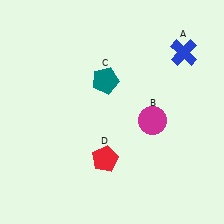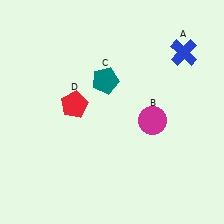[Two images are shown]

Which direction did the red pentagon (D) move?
The red pentagon (D) moved up.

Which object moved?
The red pentagon (D) moved up.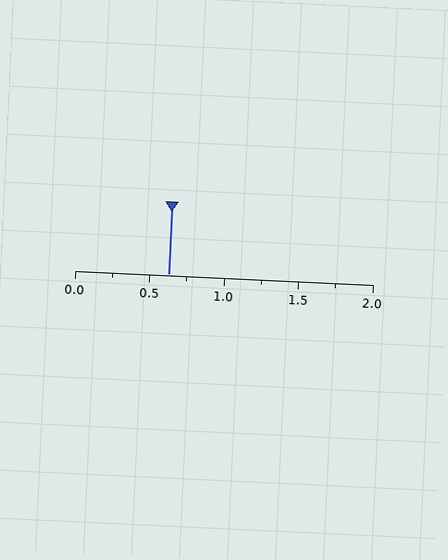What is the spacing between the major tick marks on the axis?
The major ticks are spaced 0.5 apart.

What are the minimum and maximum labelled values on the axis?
The axis runs from 0.0 to 2.0.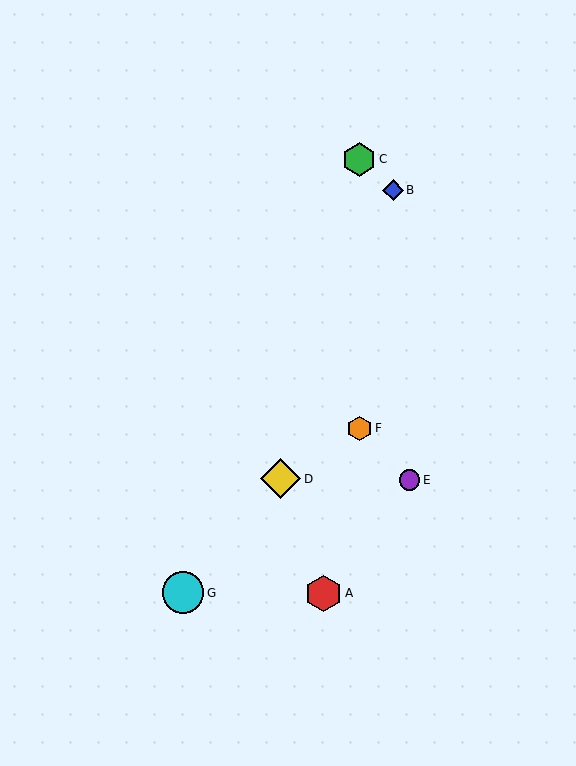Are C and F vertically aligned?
Yes, both are at x≈359.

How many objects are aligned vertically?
2 objects (C, F) are aligned vertically.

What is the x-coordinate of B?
Object B is at x≈393.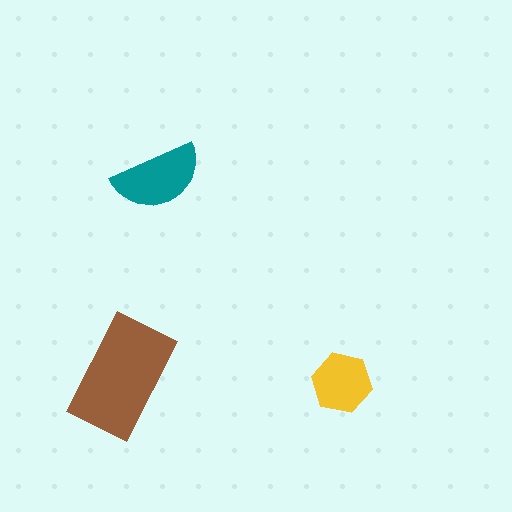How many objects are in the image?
There are 3 objects in the image.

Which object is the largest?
The brown rectangle.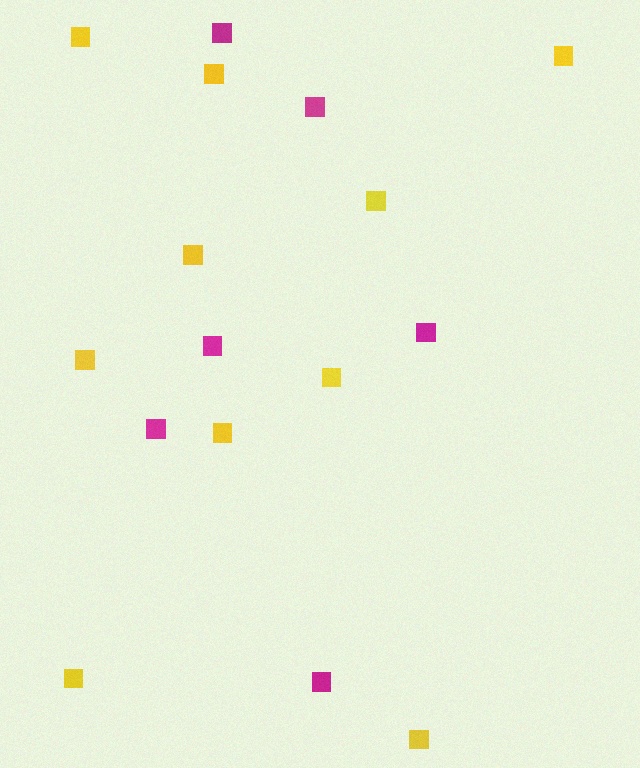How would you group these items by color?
There are 2 groups: one group of magenta squares (6) and one group of yellow squares (10).